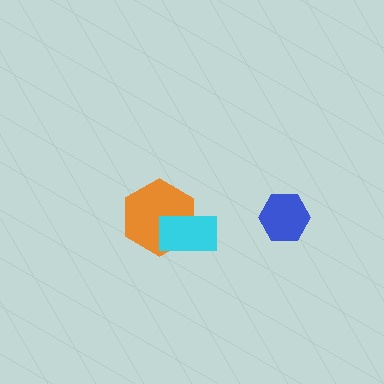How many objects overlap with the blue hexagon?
0 objects overlap with the blue hexagon.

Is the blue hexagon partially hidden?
No, no other shape covers it.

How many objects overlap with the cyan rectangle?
1 object overlaps with the cyan rectangle.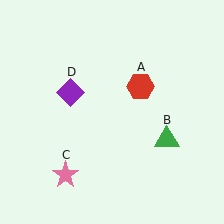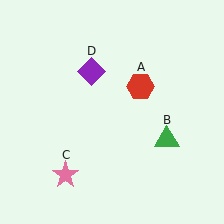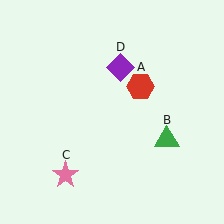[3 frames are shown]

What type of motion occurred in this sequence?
The purple diamond (object D) rotated clockwise around the center of the scene.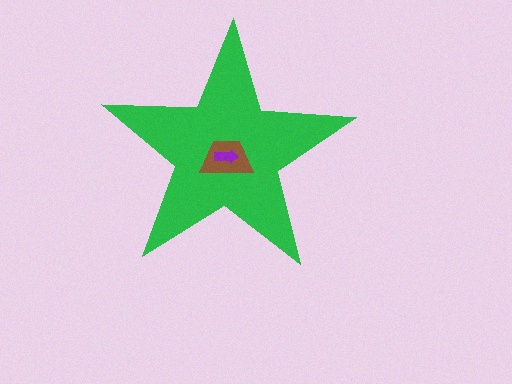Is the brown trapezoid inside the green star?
Yes.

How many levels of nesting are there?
3.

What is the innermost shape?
The purple arrow.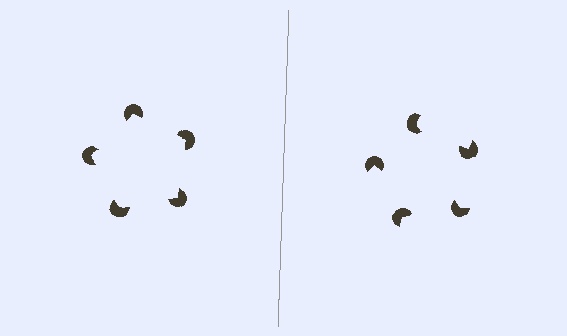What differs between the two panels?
The pac-man discs are positioned identically on both sides; only the wedge orientations differ. On the left they align to a pentagon; on the right they are misaligned.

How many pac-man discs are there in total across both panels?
10 — 5 on each side.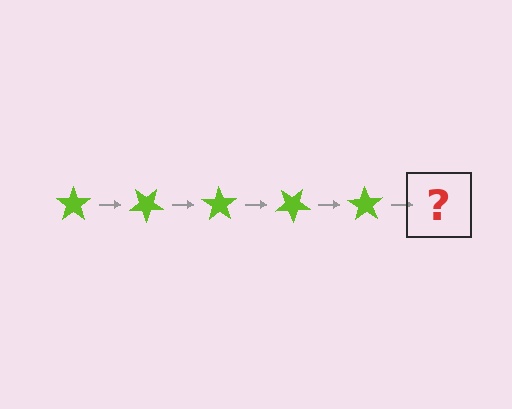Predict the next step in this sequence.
The next step is a lime star rotated 175 degrees.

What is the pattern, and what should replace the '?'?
The pattern is that the star rotates 35 degrees each step. The '?' should be a lime star rotated 175 degrees.